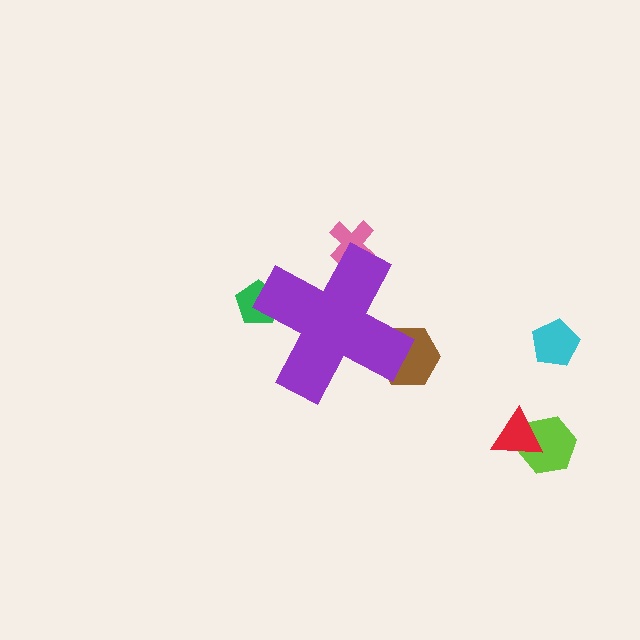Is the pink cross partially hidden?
Yes, the pink cross is partially hidden behind the purple cross.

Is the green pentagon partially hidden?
Yes, the green pentagon is partially hidden behind the purple cross.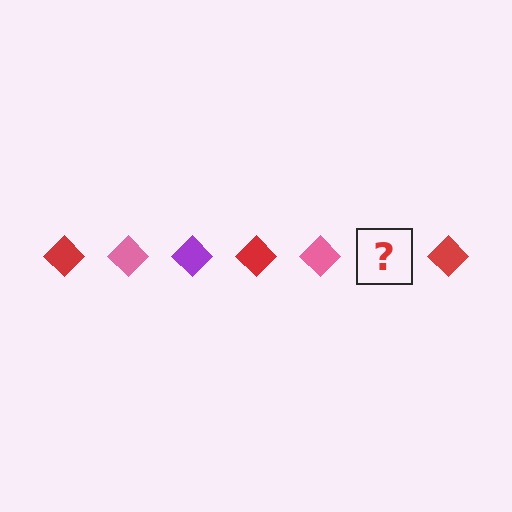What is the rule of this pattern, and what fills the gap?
The rule is that the pattern cycles through red, pink, purple diamonds. The gap should be filled with a purple diamond.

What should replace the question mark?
The question mark should be replaced with a purple diamond.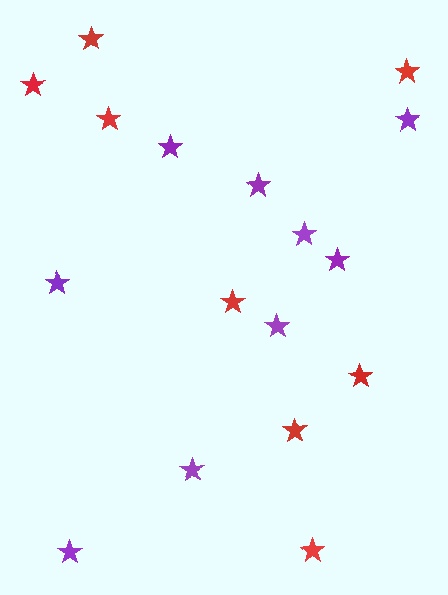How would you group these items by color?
There are 2 groups: one group of red stars (8) and one group of purple stars (9).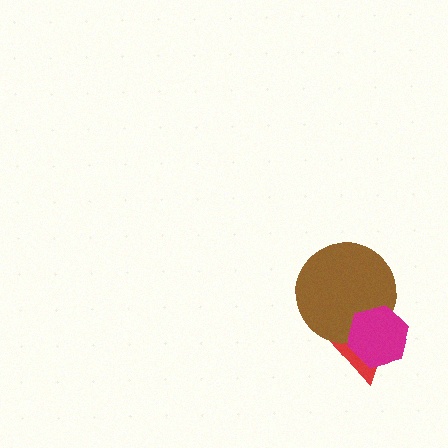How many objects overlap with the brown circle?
2 objects overlap with the brown circle.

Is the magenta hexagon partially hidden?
No, no other shape covers it.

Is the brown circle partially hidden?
Yes, it is partially covered by another shape.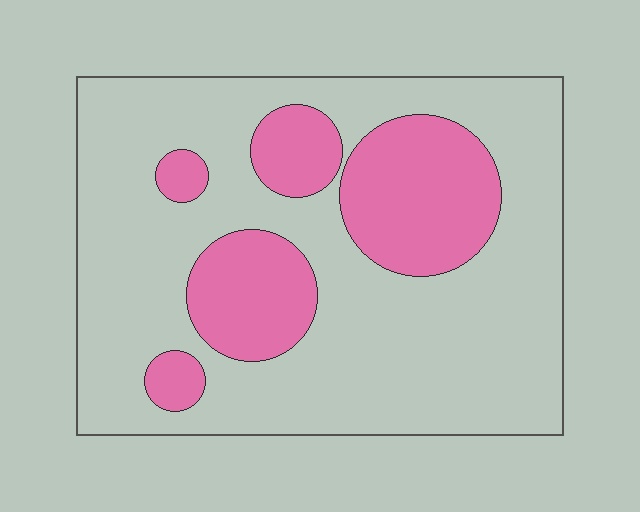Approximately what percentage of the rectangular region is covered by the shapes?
Approximately 25%.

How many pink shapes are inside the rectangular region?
5.